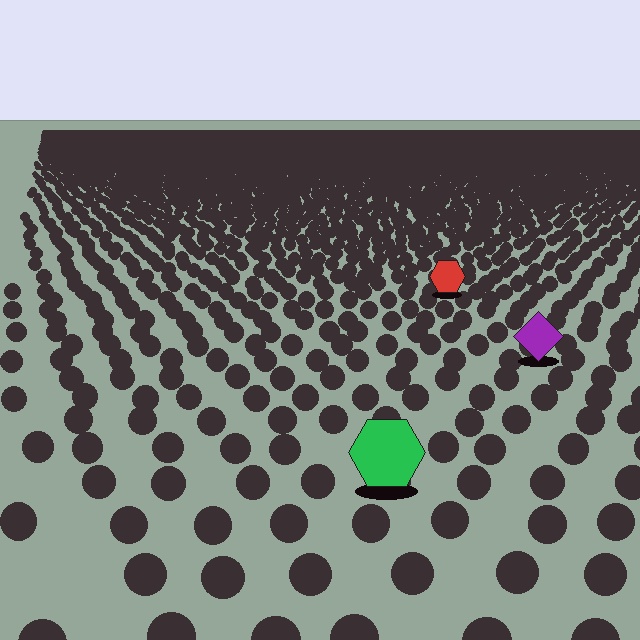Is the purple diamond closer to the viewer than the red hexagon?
Yes. The purple diamond is closer — you can tell from the texture gradient: the ground texture is coarser near it.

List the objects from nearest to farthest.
From nearest to farthest: the green hexagon, the purple diamond, the red hexagon.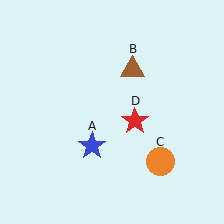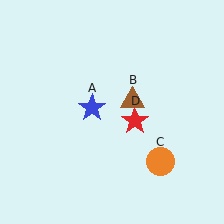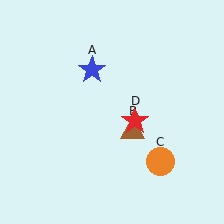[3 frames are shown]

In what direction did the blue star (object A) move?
The blue star (object A) moved up.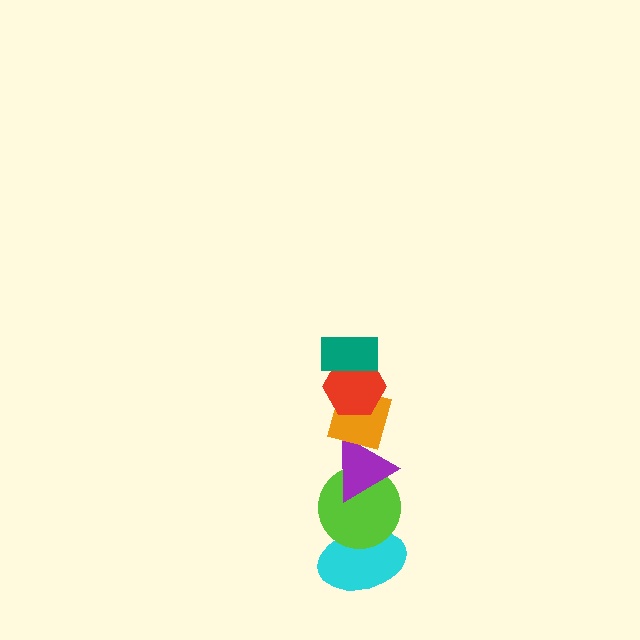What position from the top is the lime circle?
The lime circle is 5th from the top.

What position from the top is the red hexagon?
The red hexagon is 2nd from the top.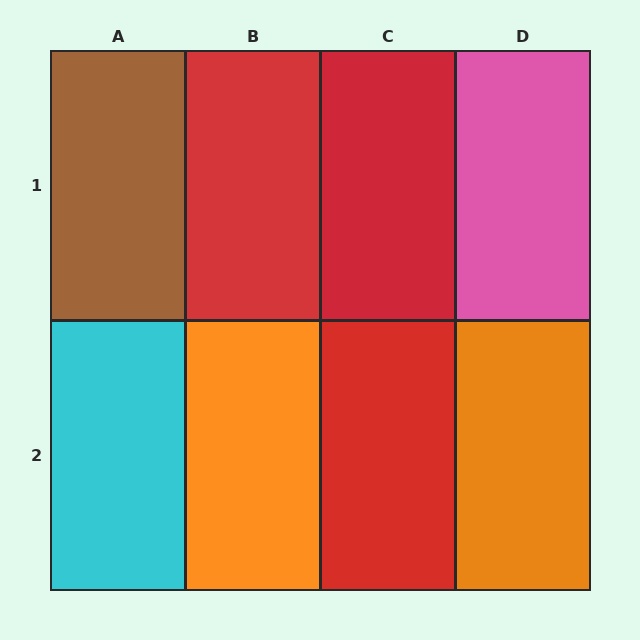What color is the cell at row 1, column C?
Red.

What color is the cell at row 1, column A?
Brown.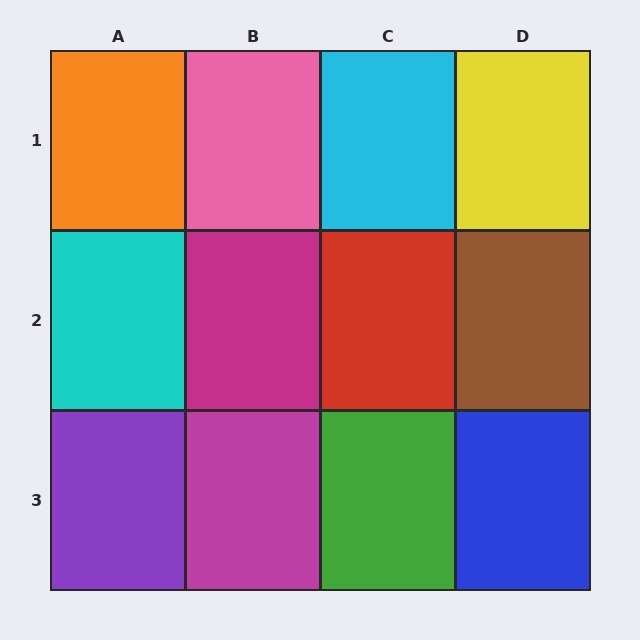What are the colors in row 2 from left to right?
Cyan, magenta, red, brown.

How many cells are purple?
1 cell is purple.